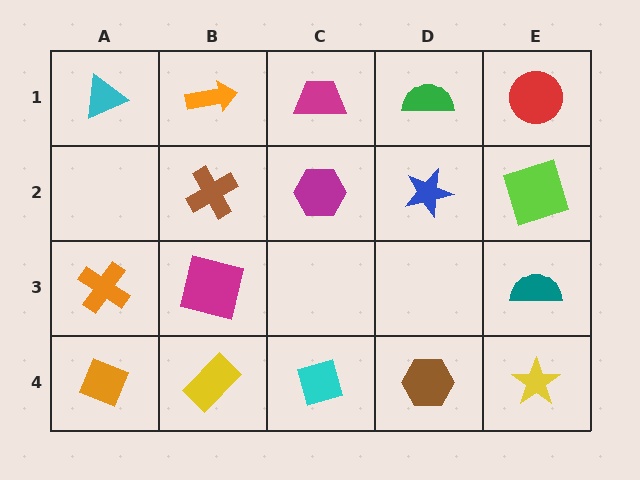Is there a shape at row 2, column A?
No, that cell is empty.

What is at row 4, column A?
An orange diamond.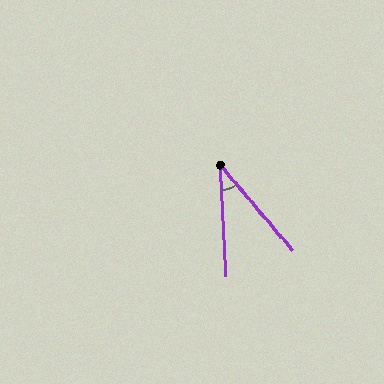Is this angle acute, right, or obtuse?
It is acute.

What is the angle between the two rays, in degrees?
Approximately 38 degrees.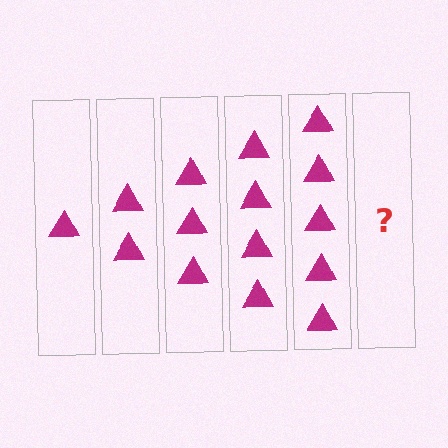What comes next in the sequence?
The next element should be 6 triangles.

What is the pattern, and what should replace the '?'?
The pattern is that each step adds one more triangle. The '?' should be 6 triangles.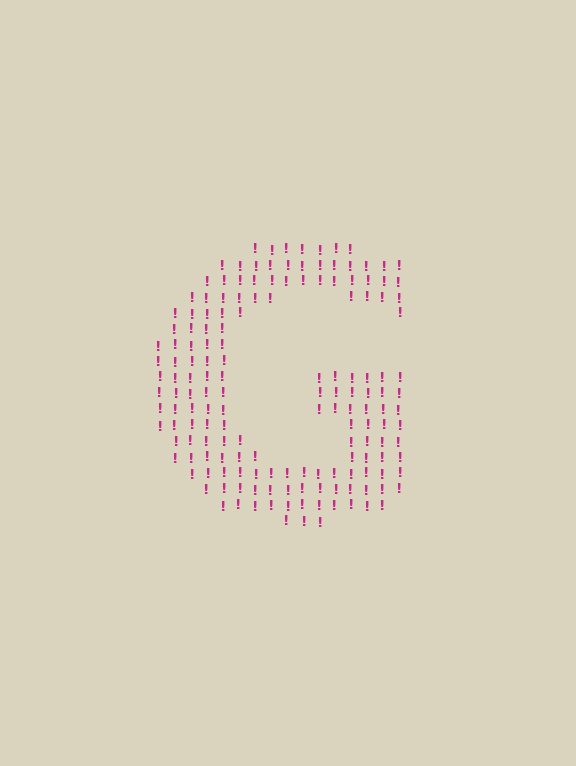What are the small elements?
The small elements are exclamation marks.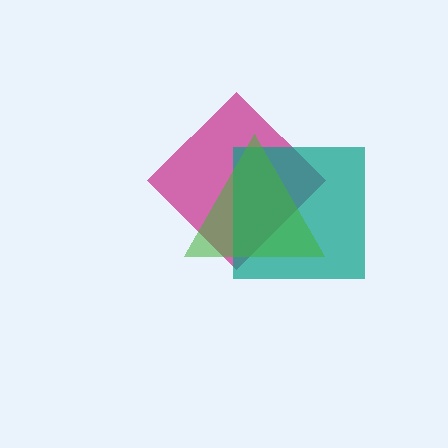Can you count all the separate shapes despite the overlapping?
Yes, there are 3 separate shapes.